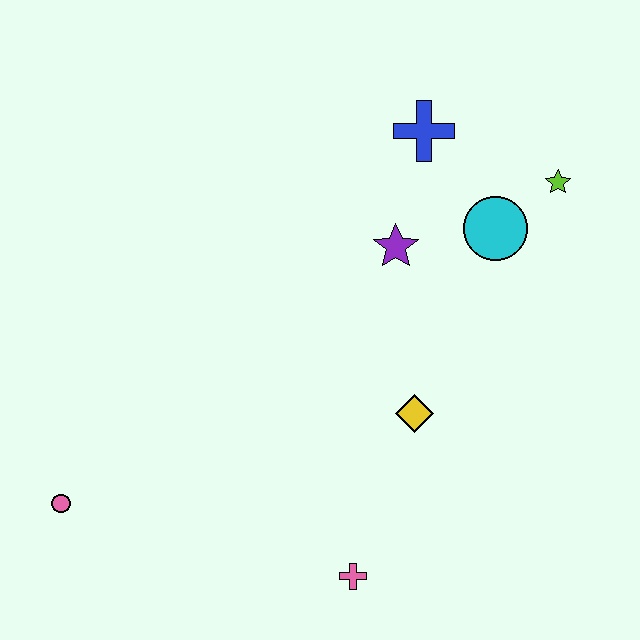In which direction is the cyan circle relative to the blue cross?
The cyan circle is below the blue cross.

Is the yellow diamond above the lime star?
No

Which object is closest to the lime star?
The cyan circle is closest to the lime star.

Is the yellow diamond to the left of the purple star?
No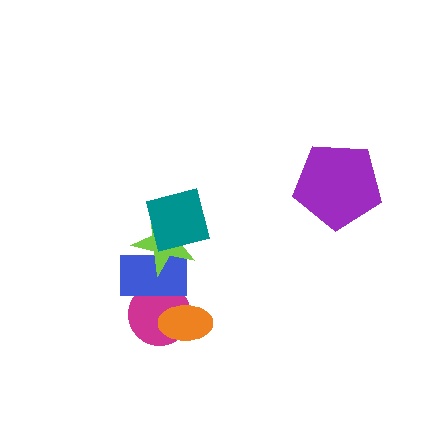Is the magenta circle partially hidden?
Yes, it is partially covered by another shape.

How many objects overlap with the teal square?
1 object overlaps with the teal square.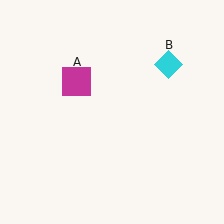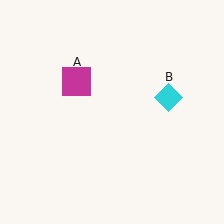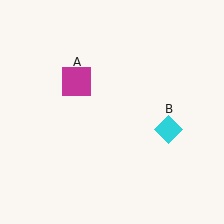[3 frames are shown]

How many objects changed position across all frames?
1 object changed position: cyan diamond (object B).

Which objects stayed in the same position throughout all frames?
Magenta square (object A) remained stationary.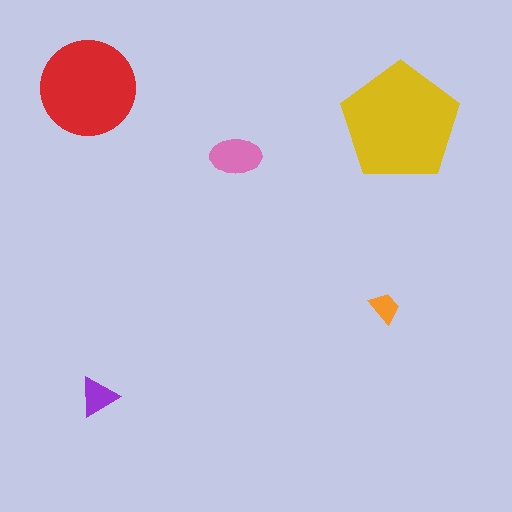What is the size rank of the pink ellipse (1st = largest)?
3rd.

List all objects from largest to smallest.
The yellow pentagon, the red circle, the pink ellipse, the purple triangle, the orange trapezoid.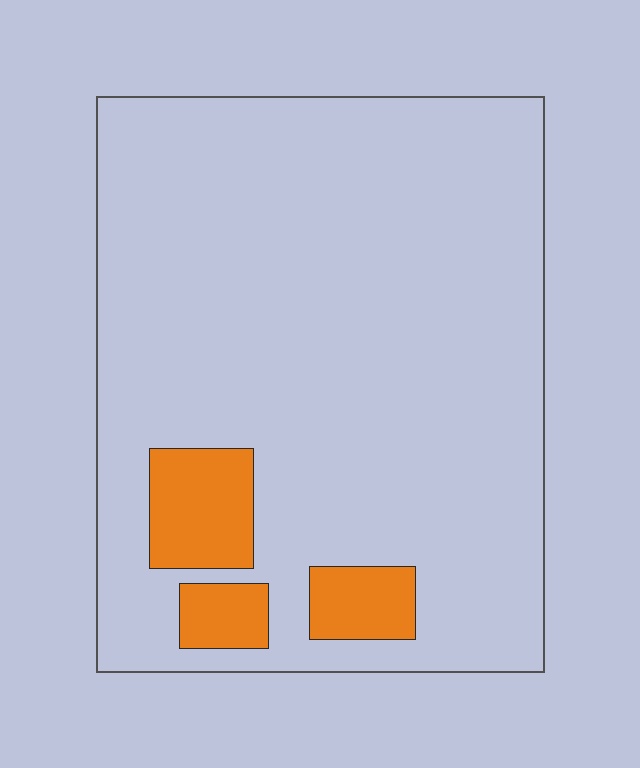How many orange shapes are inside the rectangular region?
3.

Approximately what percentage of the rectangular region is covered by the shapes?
Approximately 10%.